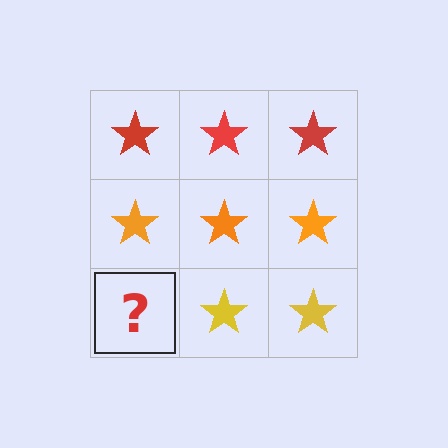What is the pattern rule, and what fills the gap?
The rule is that each row has a consistent color. The gap should be filled with a yellow star.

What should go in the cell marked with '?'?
The missing cell should contain a yellow star.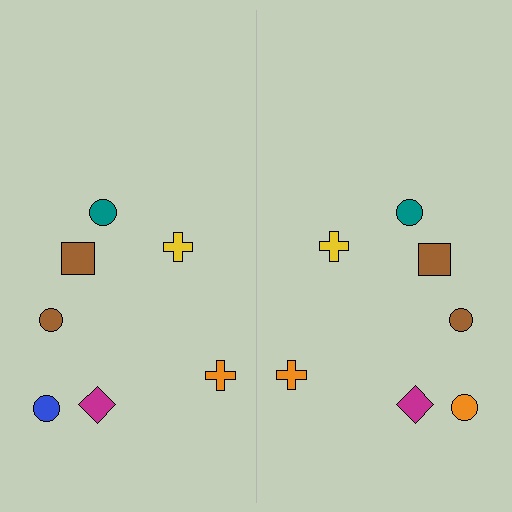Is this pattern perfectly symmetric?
No, the pattern is not perfectly symmetric. The orange circle on the right side breaks the symmetry — its mirror counterpart is blue.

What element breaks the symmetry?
The orange circle on the right side breaks the symmetry — its mirror counterpart is blue.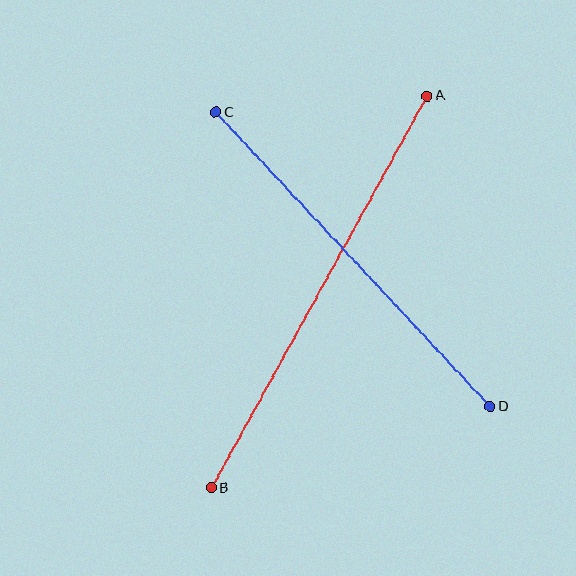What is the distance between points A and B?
The distance is approximately 448 pixels.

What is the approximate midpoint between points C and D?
The midpoint is at approximately (353, 259) pixels.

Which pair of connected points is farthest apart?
Points A and B are farthest apart.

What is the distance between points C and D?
The distance is approximately 402 pixels.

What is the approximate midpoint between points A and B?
The midpoint is at approximately (319, 292) pixels.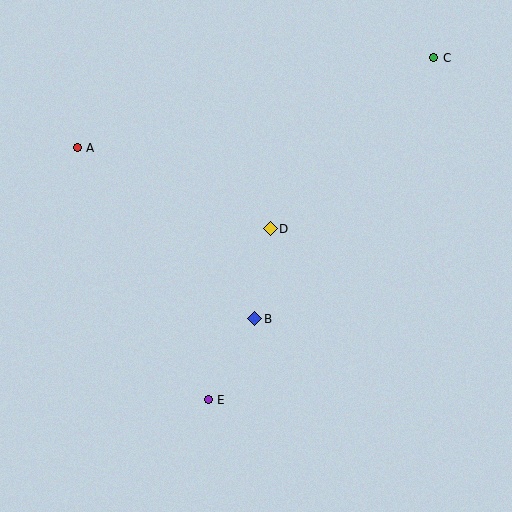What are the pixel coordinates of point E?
Point E is at (208, 400).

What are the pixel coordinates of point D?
Point D is at (270, 229).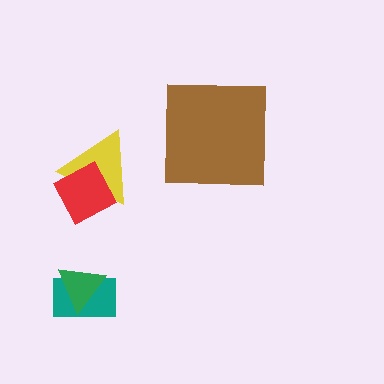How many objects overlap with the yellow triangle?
1 object overlaps with the yellow triangle.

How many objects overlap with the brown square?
0 objects overlap with the brown square.